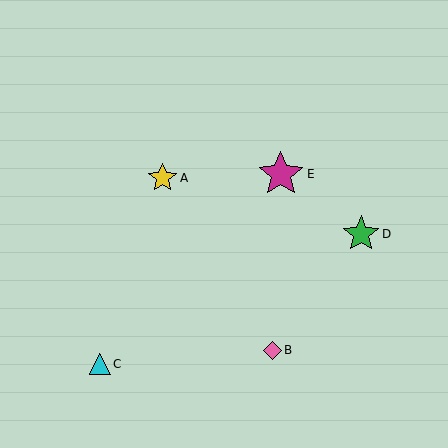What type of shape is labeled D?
Shape D is a green star.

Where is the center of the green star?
The center of the green star is at (361, 234).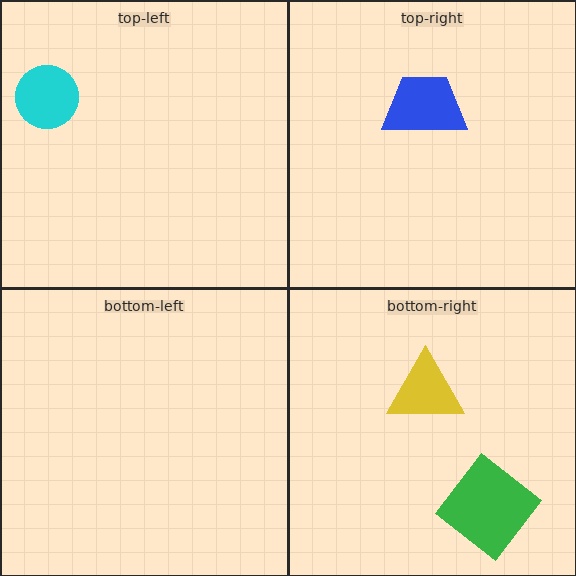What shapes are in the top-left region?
The cyan circle.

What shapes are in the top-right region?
The blue trapezoid.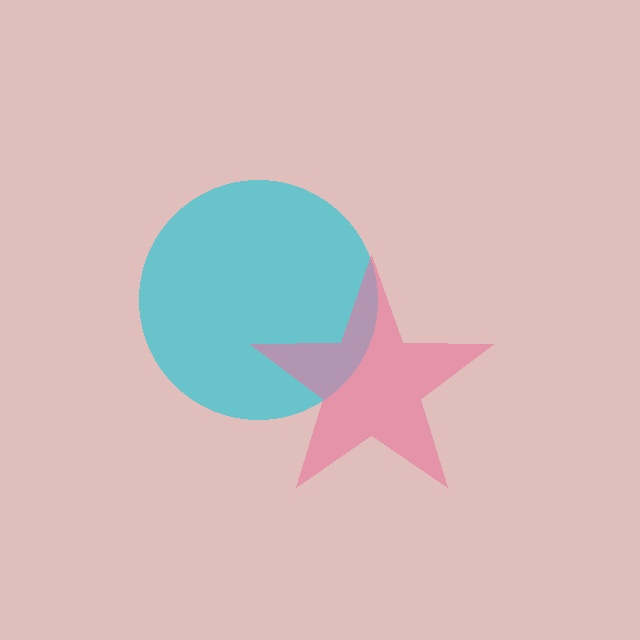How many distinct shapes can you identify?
There are 2 distinct shapes: a cyan circle, a pink star.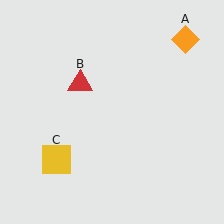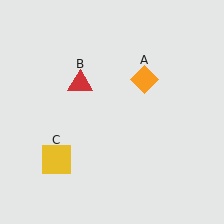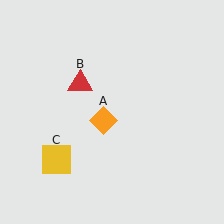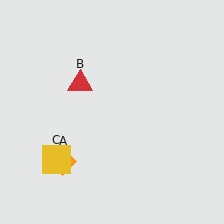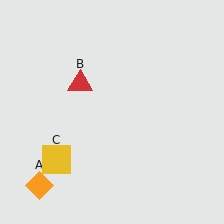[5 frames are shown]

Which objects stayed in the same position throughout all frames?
Red triangle (object B) and yellow square (object C) remained stationary.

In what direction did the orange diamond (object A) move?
The orange diamond (object A) moved down and to the left.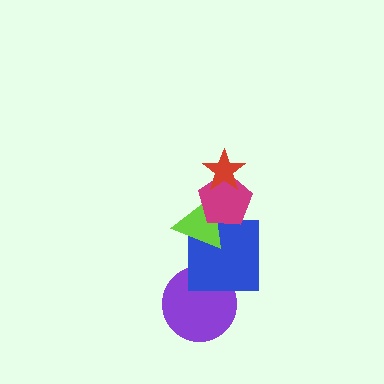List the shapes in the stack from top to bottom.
From top to bottom: the red star, the magenta pentagon, the lime triangle, the blue square, the purple circle.